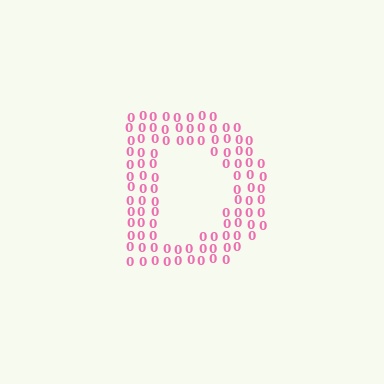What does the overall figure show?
The overall figure shows the letter D.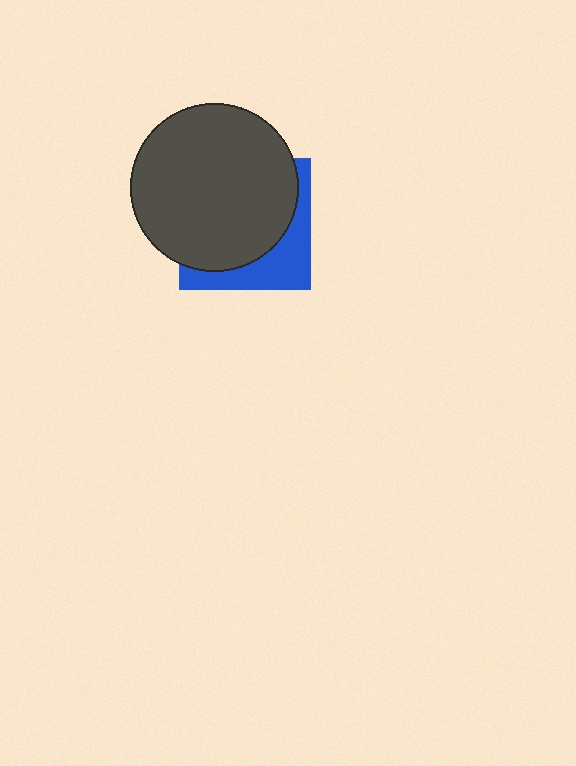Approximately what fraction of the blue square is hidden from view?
Roughly 69% of the blue square is hidden behind the dark gray circle.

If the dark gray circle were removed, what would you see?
You would see the complete blue square.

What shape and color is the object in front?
The object in front is a dark gray circle.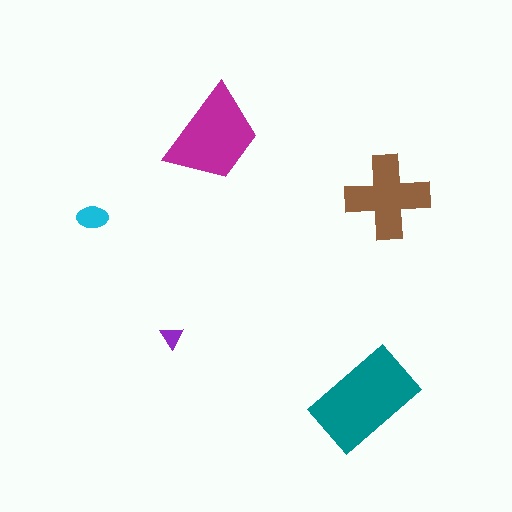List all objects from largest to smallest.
The teal rectangle, the magenta trapezoid, the brown cross, the cyan ellipse, the purple triangle.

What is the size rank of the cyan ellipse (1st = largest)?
4th.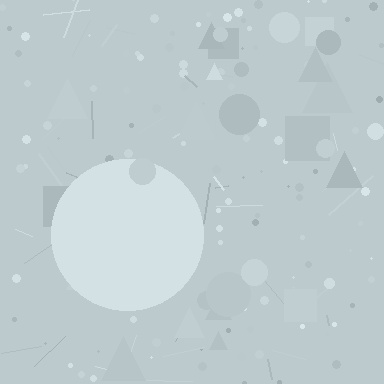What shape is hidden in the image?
A circle is hidden in the image.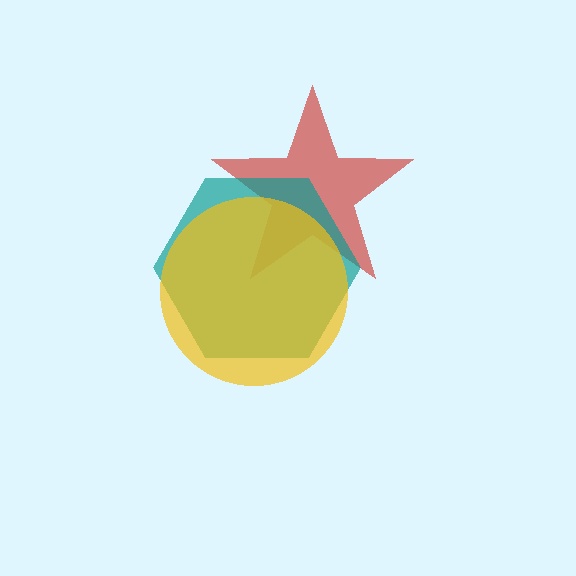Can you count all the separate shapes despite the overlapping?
Yes, there are 3 separate shapes.